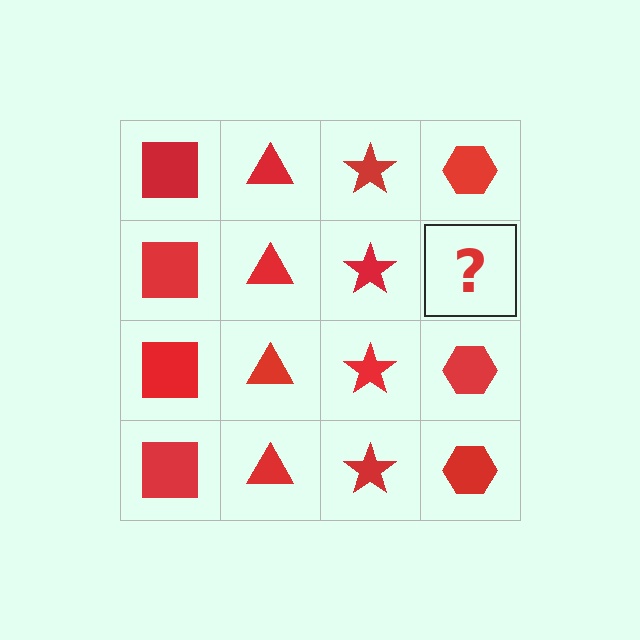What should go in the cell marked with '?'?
The missing cell should contain a red hexagon.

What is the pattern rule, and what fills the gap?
The rule is that each column has a consistent shape. The gap should be filled with a red hexagon.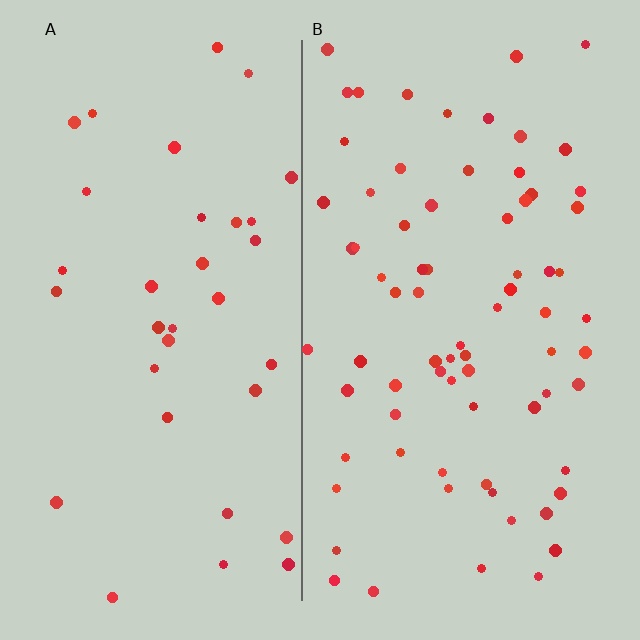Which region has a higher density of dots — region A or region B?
B (the right).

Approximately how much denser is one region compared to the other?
Approximately 2.2× — region B over region A.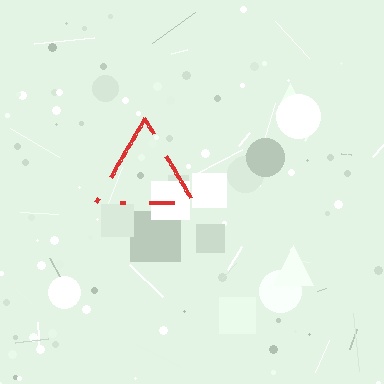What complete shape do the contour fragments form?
The contour fragments form a triangle.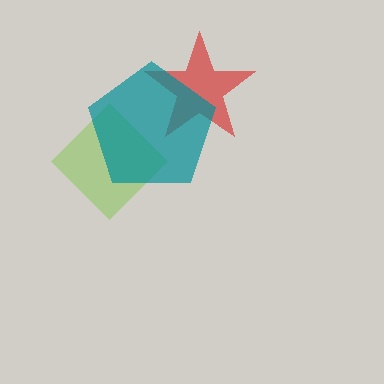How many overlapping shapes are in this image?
There are 3 overlapping shapes in the image.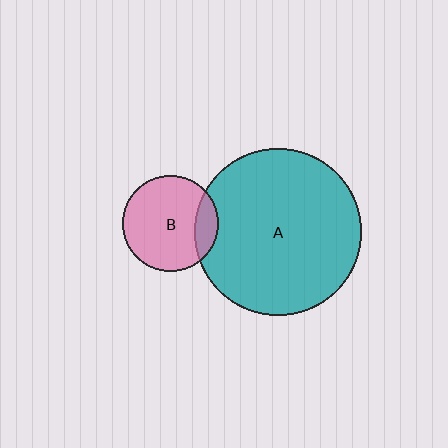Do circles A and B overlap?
Yes.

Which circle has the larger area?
Circle A (teal).